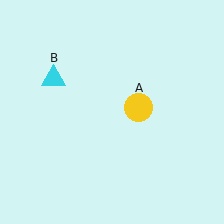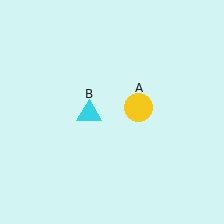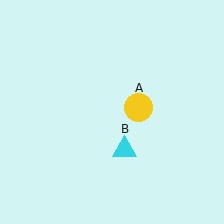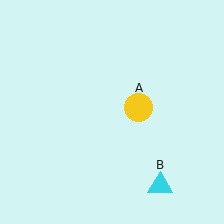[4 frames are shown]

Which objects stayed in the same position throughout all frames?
Yellow circle (object A) remained stationary.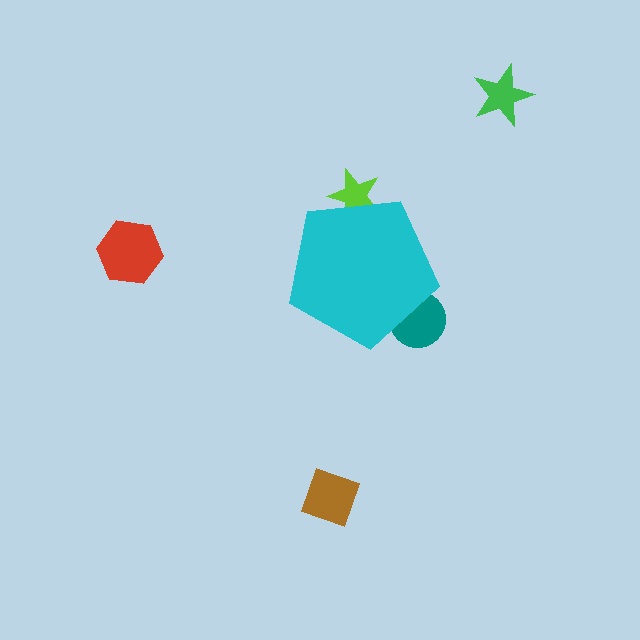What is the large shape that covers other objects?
A cyan pentagon.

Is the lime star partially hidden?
Yes, the lime star is partially hidden behind the cyan pentagon.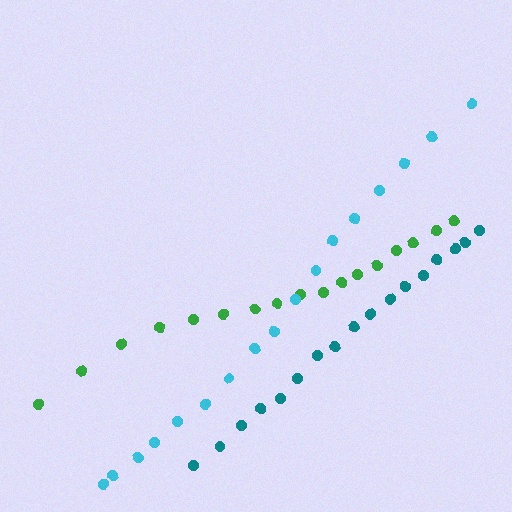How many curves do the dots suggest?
There are 3 distinct paths.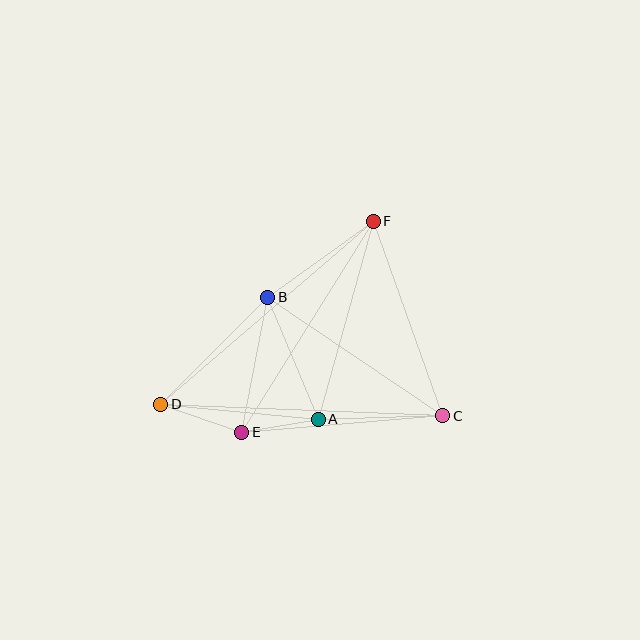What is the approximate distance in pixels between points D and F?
The distance between D and F is approximately 280 pixels.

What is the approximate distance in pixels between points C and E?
The distance between C and E is approximately 202 pixels.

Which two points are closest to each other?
Points A and E are closest to each other.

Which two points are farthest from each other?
Points C and D are farthest from each other.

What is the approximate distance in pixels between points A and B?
The distance between A and B is approximately 132 pixels.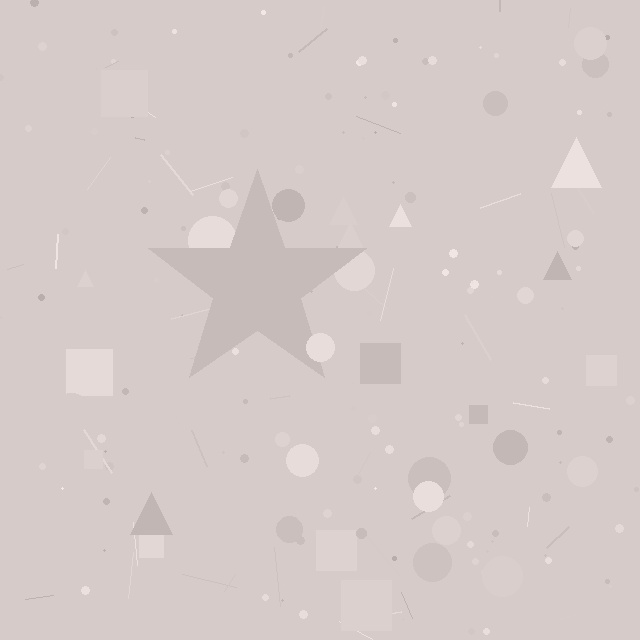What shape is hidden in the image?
A star is hidden in the image.